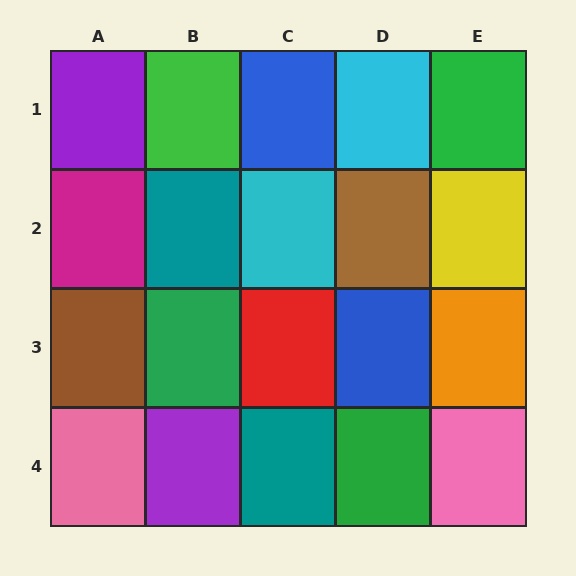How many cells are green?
4 cells are green.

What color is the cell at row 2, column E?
Yellow.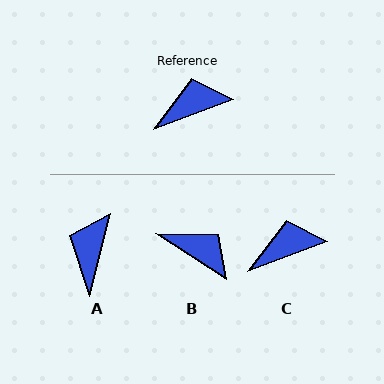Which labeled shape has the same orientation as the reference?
C.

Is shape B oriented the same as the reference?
No, it is off by about 54 degrees.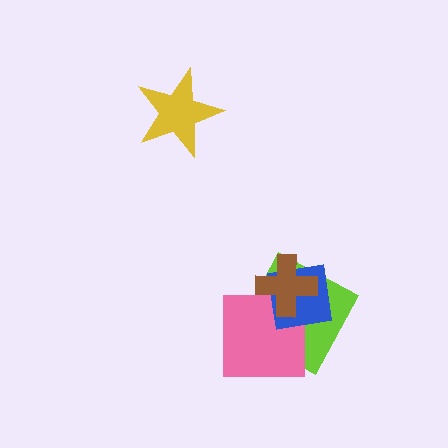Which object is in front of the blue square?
The brown cross is in front of the blue square.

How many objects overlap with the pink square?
3 objects overlap with the pink square.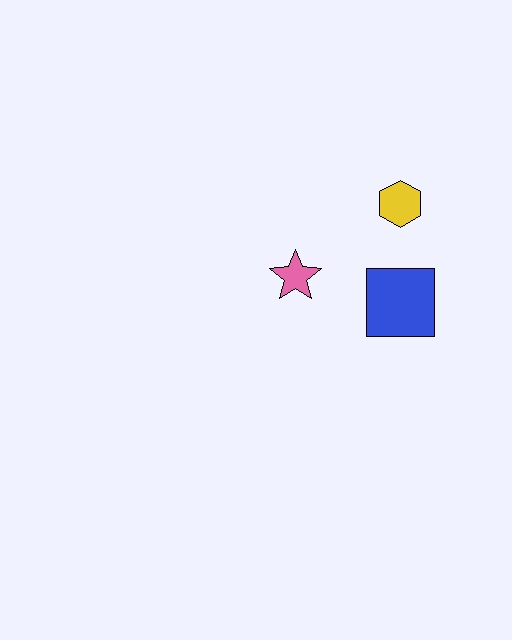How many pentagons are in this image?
There are no pentagons.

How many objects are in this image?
There are 3 objects.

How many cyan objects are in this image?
There are no cyan objects.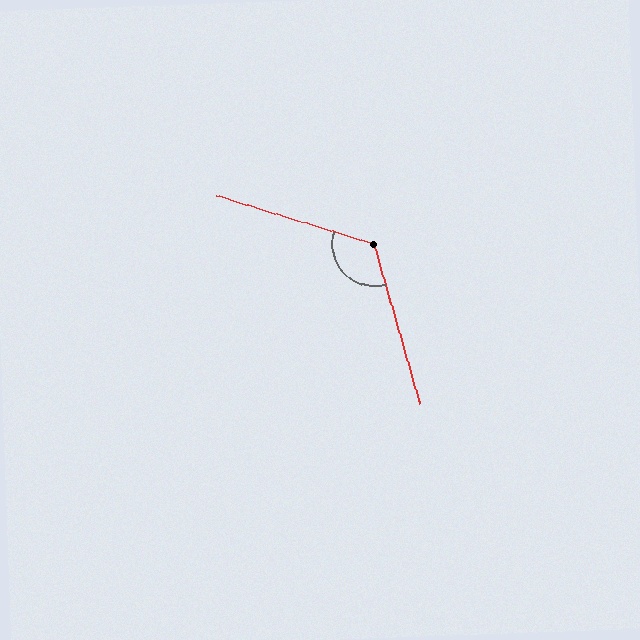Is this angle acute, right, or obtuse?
It is obtuse.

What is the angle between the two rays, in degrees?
Approximately 123 degrees.